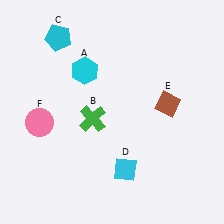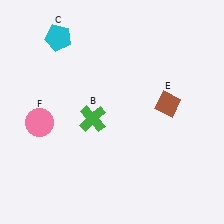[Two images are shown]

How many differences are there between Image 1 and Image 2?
There are 2 differences between the two images.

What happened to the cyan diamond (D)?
The cyan diamond (D) was removed in Image 2. It was in the bottom-right area of Image 1.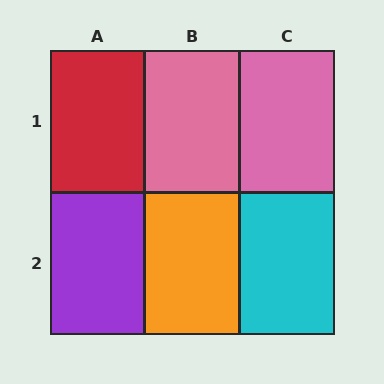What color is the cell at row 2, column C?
Cyan.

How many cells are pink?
2 cells are pink.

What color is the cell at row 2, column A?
Purple.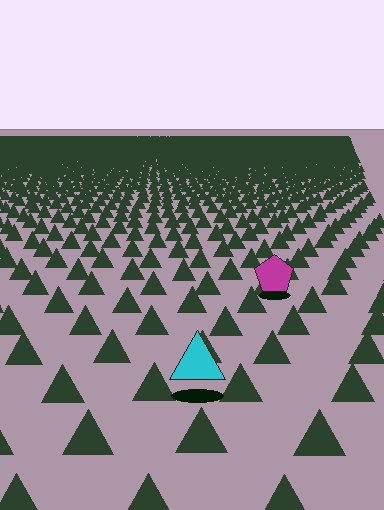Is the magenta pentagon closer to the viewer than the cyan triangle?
No. The cyan triangle is closer — you can tell from the texture gradient: the ground texture is coarser near it.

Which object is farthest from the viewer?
The magenta pentagon is farthest from the viewer. It appears smaller and the ground texture around it is denser.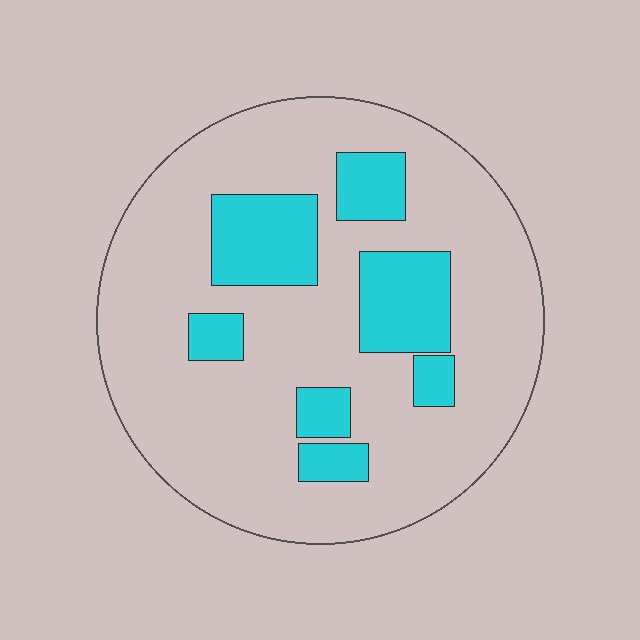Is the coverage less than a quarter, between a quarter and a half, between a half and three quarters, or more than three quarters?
Less than a quarter.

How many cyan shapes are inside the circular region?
7.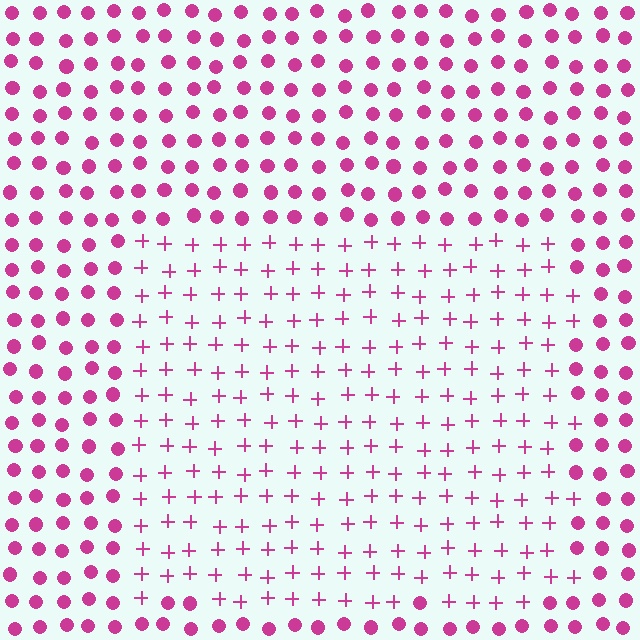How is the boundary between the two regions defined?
The boundary is defined by a change in element shape: plus signs inside vs. circles outside. All elements share the same color and spacing.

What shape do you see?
I see a rectangle.